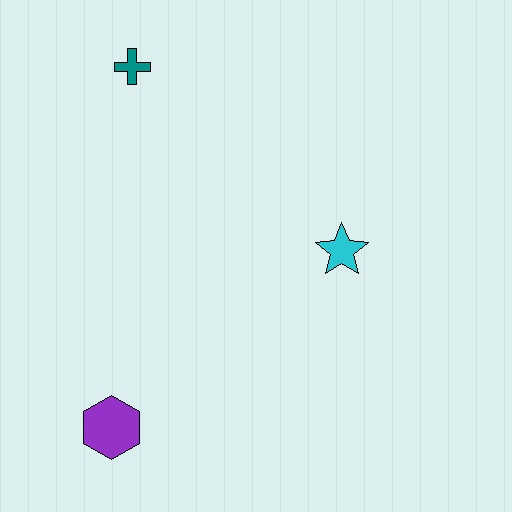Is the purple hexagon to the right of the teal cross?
No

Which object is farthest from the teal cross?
The purple hexagon is farthest from the teal cross.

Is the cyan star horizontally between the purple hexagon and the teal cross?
No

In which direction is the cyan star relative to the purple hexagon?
The cyan star is to the right of the purple hexagon.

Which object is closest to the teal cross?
The cyan star is closest to the teal cross.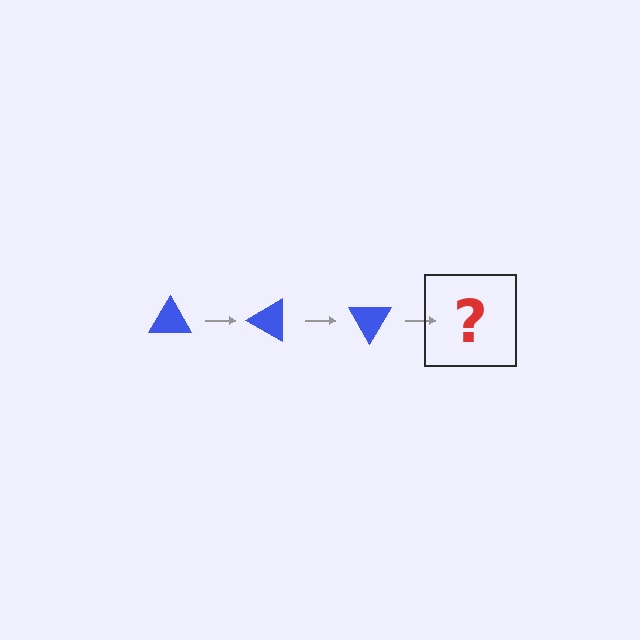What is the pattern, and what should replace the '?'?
The pattern is that the triangle rotates 30 degrees each step. The '?' should be a blue triangle rotated 90 degrees.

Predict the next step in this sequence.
The next step is a blue triangle rotated 90 degrees.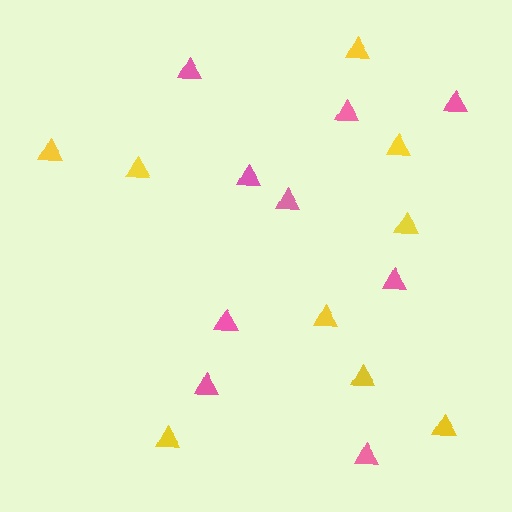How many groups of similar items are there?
There are 2 groups: one group of yellow triangles (9) and one group of pink triangles (9).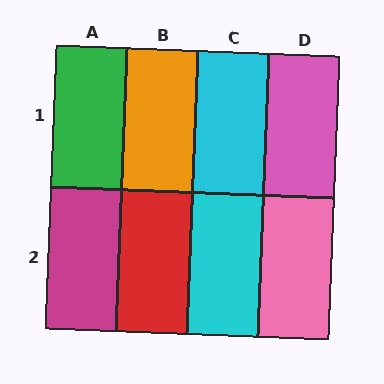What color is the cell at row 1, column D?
Pink.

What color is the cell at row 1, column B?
Orange.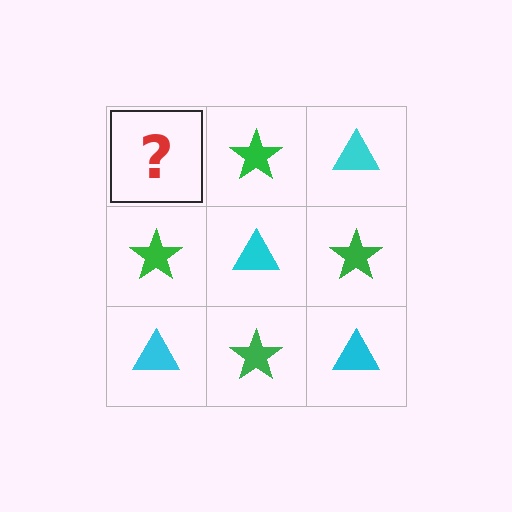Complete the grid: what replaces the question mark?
The question mark should be replaced with a cyan triangle.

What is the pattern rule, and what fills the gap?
The rule is that it alternates cyan triangle and green star in a checkerboard pattern. The gap should be filled with a cyan triangle.